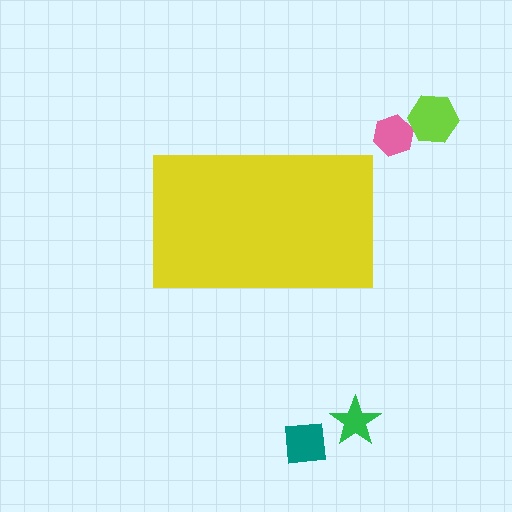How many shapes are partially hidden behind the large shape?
0 shapes are partially hidden.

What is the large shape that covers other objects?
A yellow rectangle.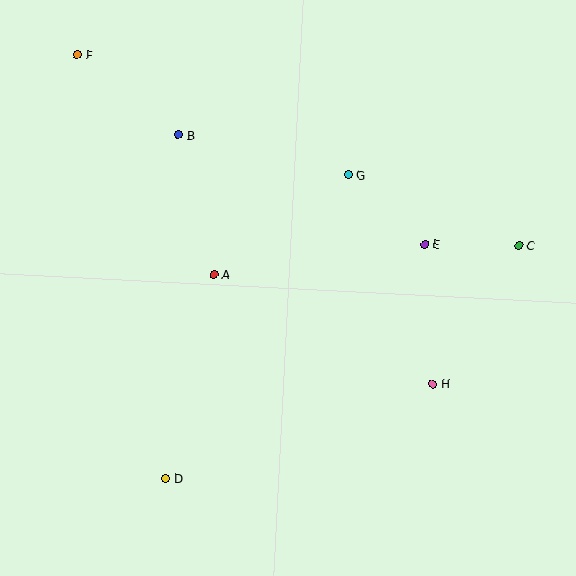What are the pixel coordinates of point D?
Point D is at (166, 478).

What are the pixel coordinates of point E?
Point E is at (424, 244).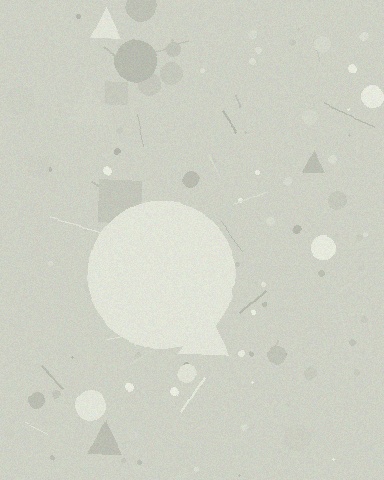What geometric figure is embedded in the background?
A circle is embedded in the background.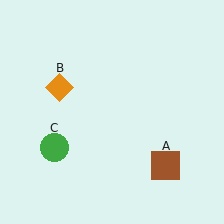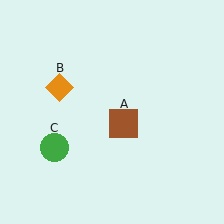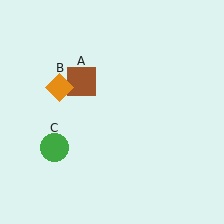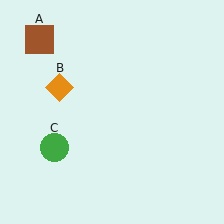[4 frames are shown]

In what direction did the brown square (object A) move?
The brown square (object A) moved up and to the left.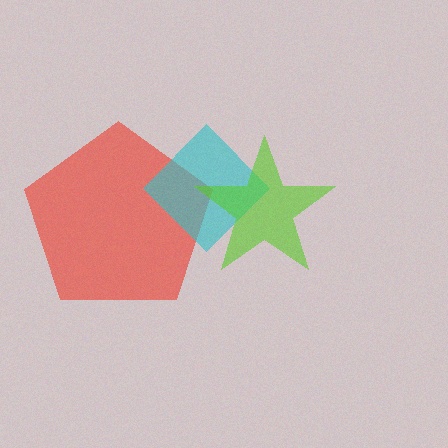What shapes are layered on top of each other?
The layered shapes are: a red pentagon, a cyan diamond, a lime star.